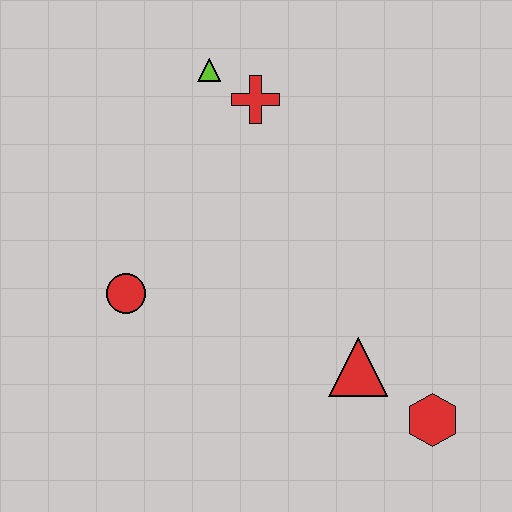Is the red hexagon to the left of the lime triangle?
No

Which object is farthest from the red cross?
The red hexagon is farthest from the red cross.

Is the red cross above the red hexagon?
Yes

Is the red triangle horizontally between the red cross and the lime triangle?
No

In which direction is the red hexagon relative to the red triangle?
The red hexagon is to the right of the red triangle.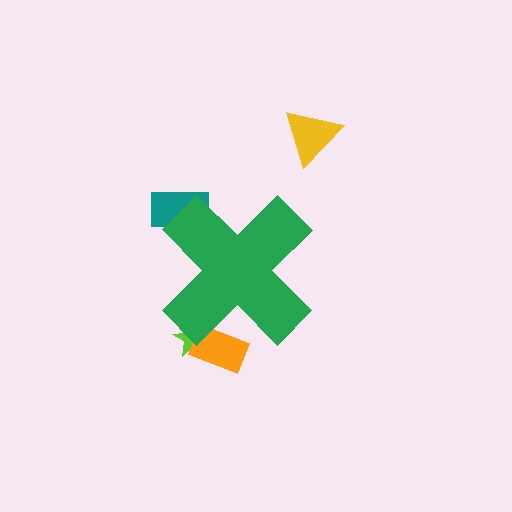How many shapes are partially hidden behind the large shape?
3 shapes are partially hidden.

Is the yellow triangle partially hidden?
No, the yellow triangle is fully visible.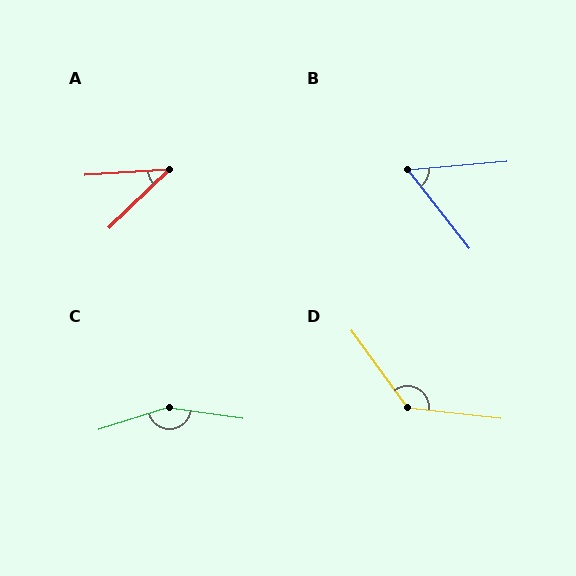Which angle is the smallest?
A, at approximately 40 degrees.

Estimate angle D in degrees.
Approximately 133 degrees.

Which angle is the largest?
C, at approximately 154 degrees.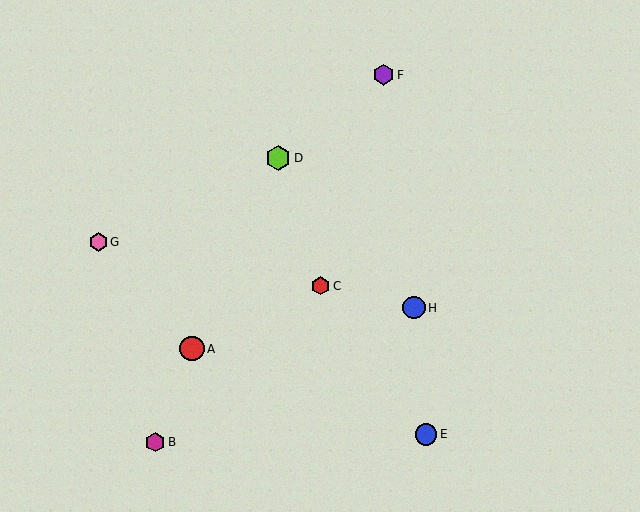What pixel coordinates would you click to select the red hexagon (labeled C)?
Click at (321, 286) to select the red hexagon C.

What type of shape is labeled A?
Shape A is a red circle.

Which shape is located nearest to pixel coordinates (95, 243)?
The pink hexagon (labeled G) at (98, 242) is nearest to that location.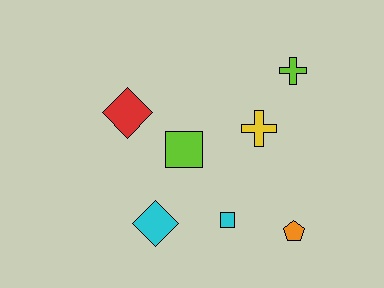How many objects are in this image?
There are 7 objects.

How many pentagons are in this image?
There is 1 pentagon.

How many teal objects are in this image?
There are no teal objects.